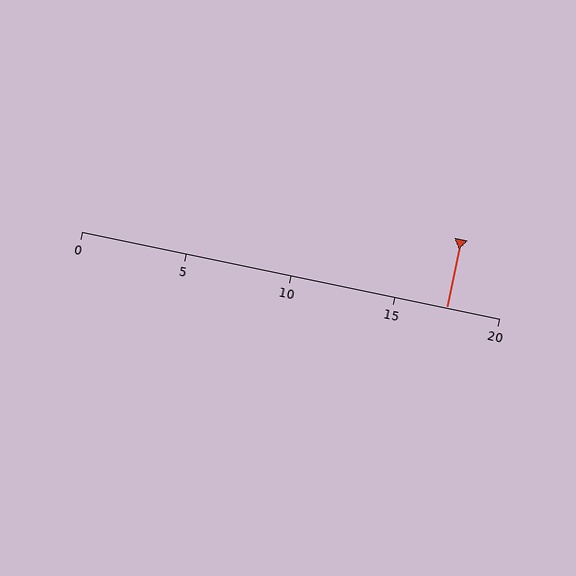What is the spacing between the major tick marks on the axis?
The major ticks are spaced 5 apart.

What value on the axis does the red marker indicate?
The marker indicates approximately 17.5.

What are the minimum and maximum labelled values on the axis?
The axis runs from 0 to 20.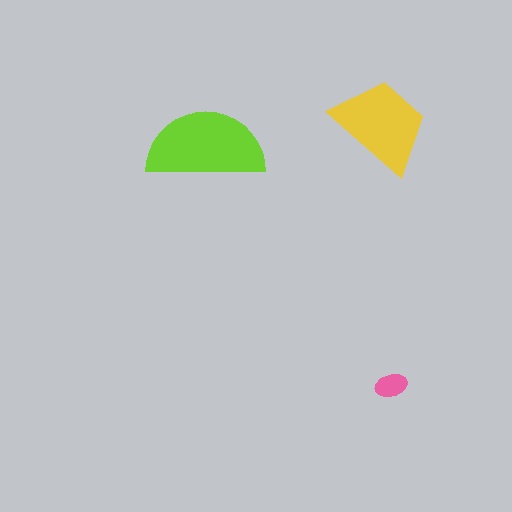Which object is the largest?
The lime semicircle.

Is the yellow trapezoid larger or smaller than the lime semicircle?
Smaller.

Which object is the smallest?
The pink ellipse.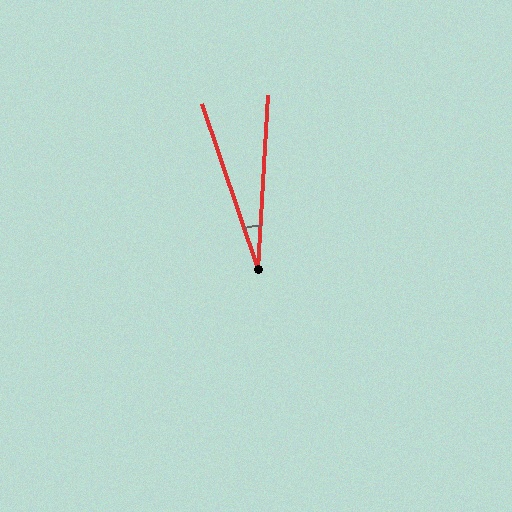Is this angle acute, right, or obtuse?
It is acute.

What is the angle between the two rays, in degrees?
Approximately 22 degrees.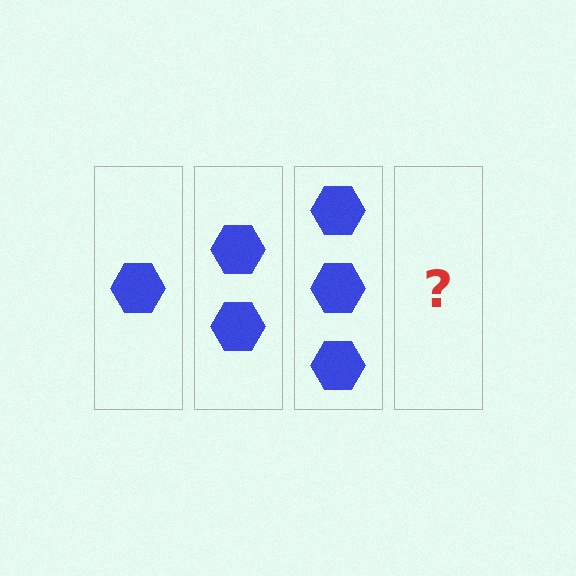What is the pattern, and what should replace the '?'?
The pattern is that each step adds one more hexagon. The '?' should be 4 hexagons.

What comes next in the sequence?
The next element should be 4 hexagons.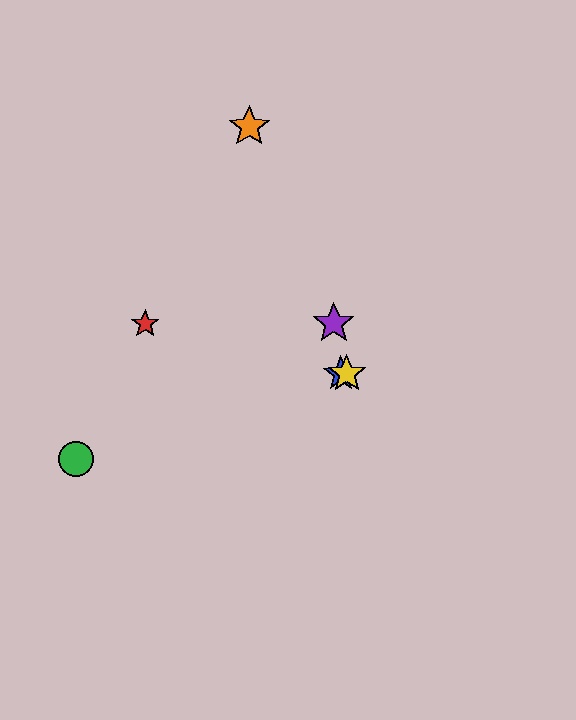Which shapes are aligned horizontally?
The blue star, the yellow star are aligned horizontally.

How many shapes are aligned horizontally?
2 shapes (the blue star, the yellow star) are aligned horizontally.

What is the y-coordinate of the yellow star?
The yellow star is at y≈374.